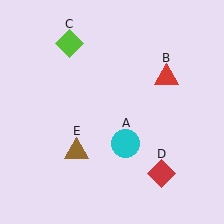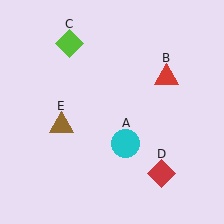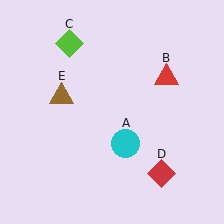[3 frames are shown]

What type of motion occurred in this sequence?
The brown triangle (object E) rotated clockwise around the center of the scene.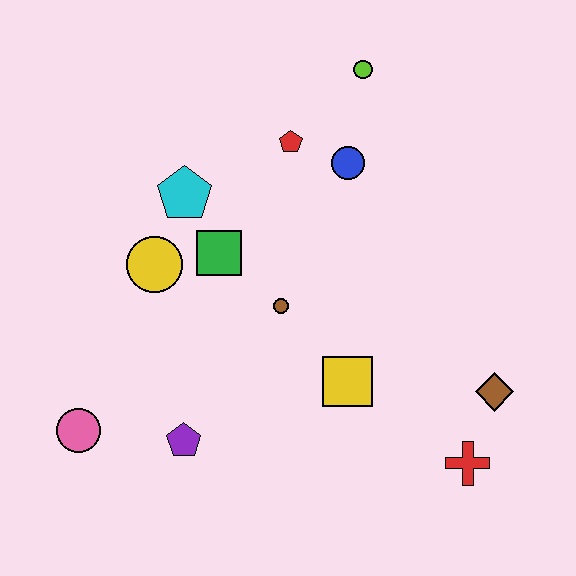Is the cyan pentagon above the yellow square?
Yes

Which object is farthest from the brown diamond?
The pink circle is farthest from the brown diamond.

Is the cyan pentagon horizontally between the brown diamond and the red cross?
No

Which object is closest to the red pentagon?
The blue circle is closest to the red pentagon.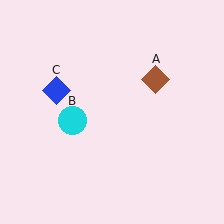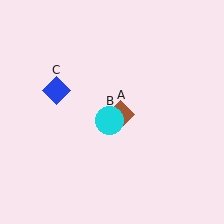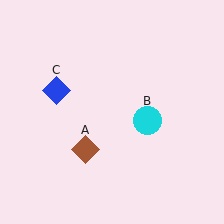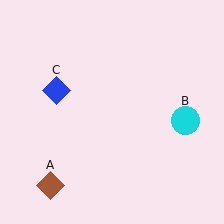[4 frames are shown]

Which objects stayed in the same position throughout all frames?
Blue diamond (object C) remained stationary.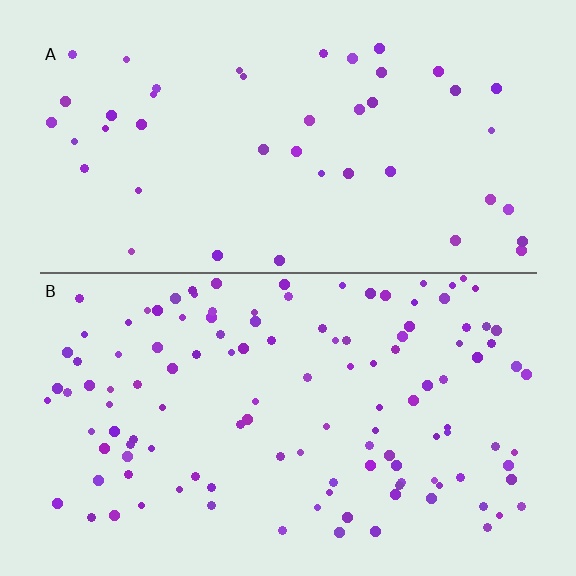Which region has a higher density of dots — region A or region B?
B (the bottom).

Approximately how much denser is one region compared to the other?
Approximately 2.7× — region B over region A.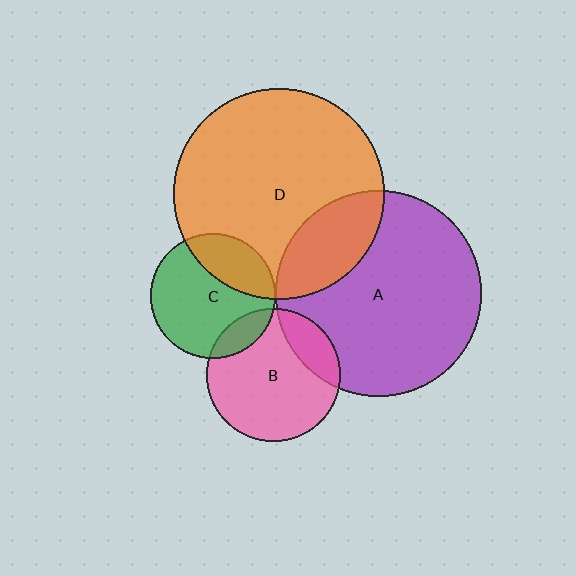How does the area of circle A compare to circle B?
Approximately 2.4 times.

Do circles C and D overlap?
Yes.